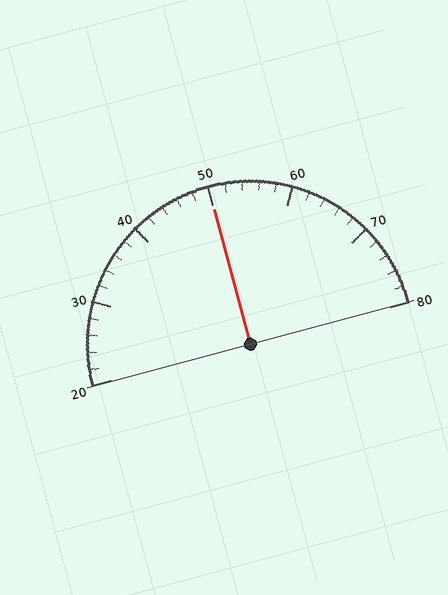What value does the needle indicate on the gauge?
The needle indicates approximately 50.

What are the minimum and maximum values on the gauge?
The gauge ranges from 20 to 80.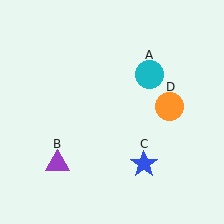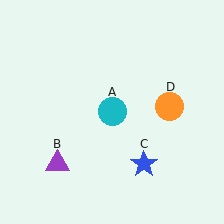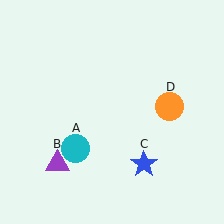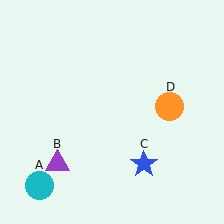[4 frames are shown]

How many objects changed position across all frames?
1 object changed position: cyan circle (object A).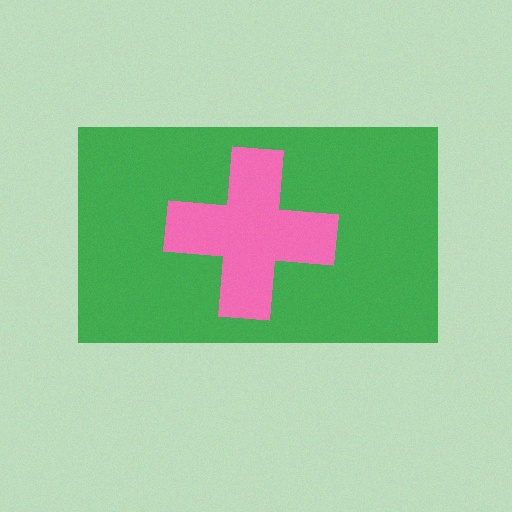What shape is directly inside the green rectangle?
The pink cross.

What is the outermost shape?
The green rectangle.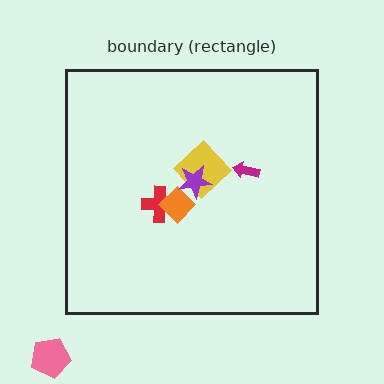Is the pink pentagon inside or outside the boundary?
Outside.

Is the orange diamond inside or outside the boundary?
Inside.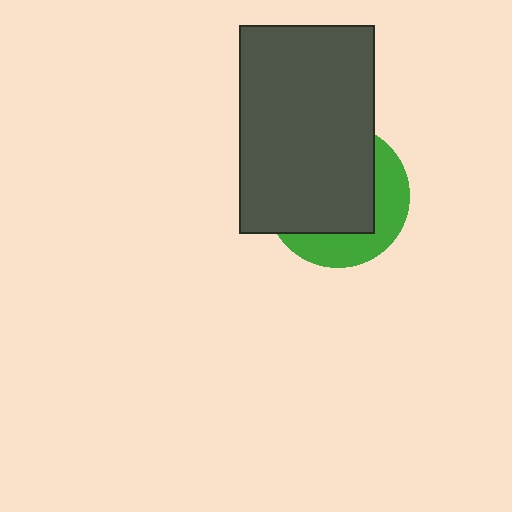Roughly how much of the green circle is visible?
A small part of it is visible (roughly 35%).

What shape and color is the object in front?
The object in front is a dark gray rectangle.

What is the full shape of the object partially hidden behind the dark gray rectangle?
The partially hidden object is a green circle.